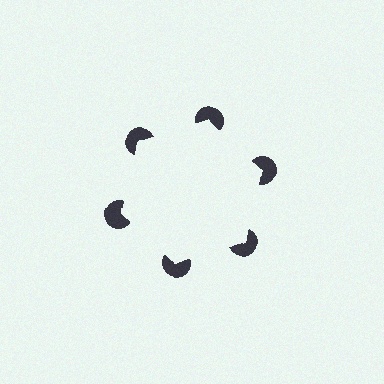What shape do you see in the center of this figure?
An illusory hexagon — its edges are inferred from the aligned wedge cuts in the pac-man discs, not physically drawn.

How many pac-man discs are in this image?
There are 6 — one at each vertex of the illusory hexagon.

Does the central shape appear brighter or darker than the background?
It typically appears slightly brighter than the background, even though no actual brightness change is drawn.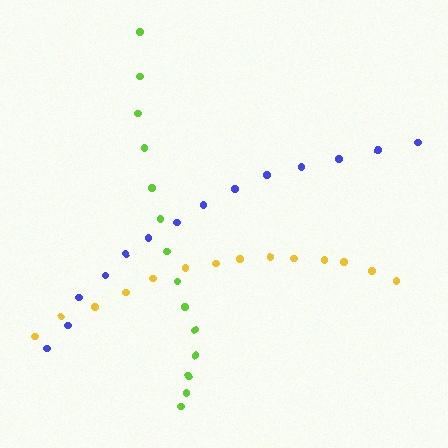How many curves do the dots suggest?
There are 3 distinct paths.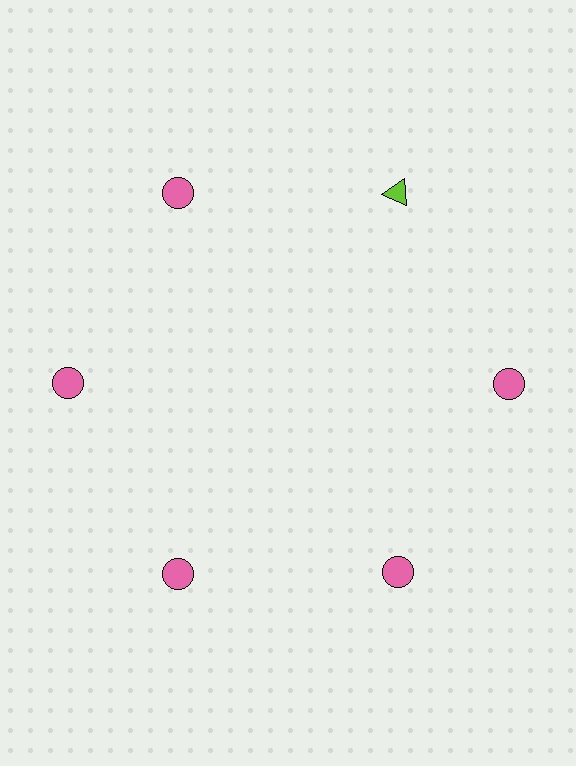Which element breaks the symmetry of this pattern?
The lime triangle at roughly the 1 o'clock position breaks the symmetry. All other shapes are pink circles.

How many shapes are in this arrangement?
There are 6 shapes arranged in a ring pattern.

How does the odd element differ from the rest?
It differs in both color (lime instead of pink) and shape (triangle instead of circle).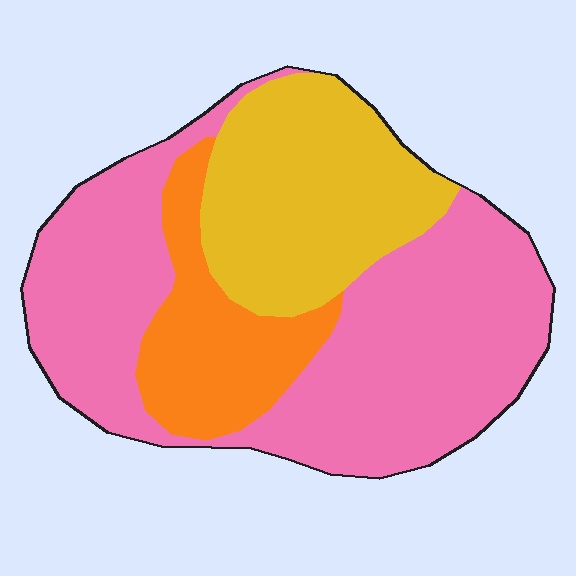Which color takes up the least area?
Orange, at roughly 15%.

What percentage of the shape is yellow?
Yellow takes up between a sixth and a third of the shape.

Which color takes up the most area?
Pink, at roughly 55%.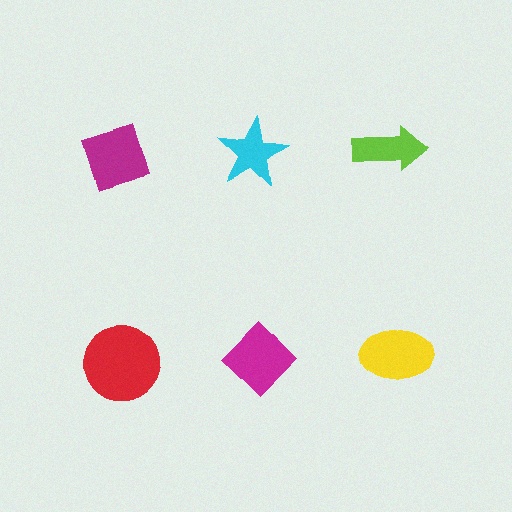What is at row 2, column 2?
A magenta diamond.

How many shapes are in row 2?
3 shapes.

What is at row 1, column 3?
A lime arrow.